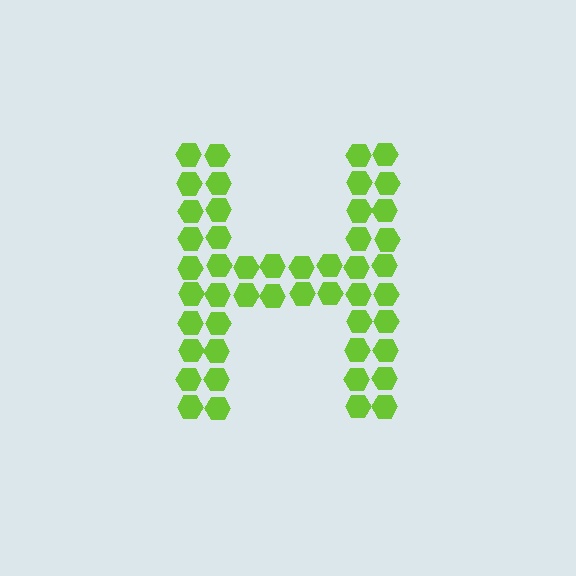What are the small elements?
The small elements are hexagons.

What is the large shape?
The large shape is the letter H.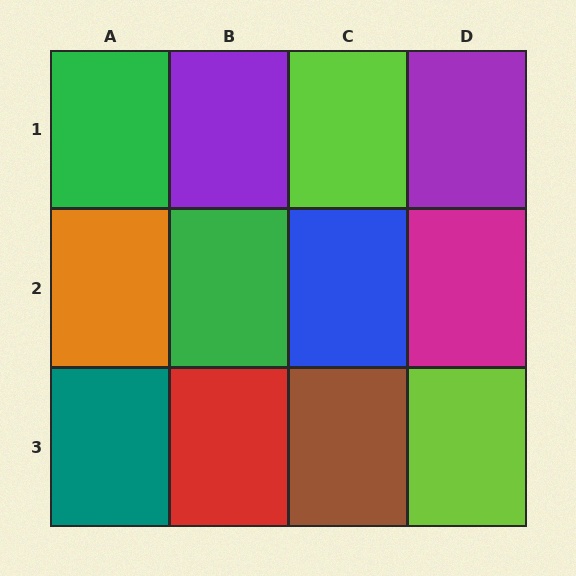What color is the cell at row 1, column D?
Purple.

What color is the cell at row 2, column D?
Magenta.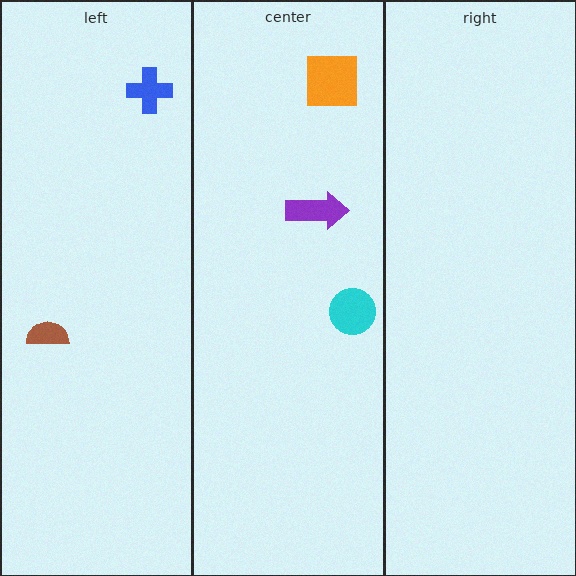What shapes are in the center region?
The orange square, the purple arrow, the cyan circle.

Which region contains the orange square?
The center region.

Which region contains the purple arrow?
The center region.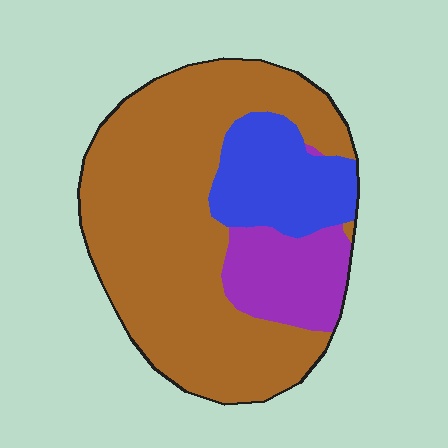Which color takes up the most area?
Brown, at roughly 65%.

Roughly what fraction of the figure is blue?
Blue takes up about one sixth (1/6) of the figure.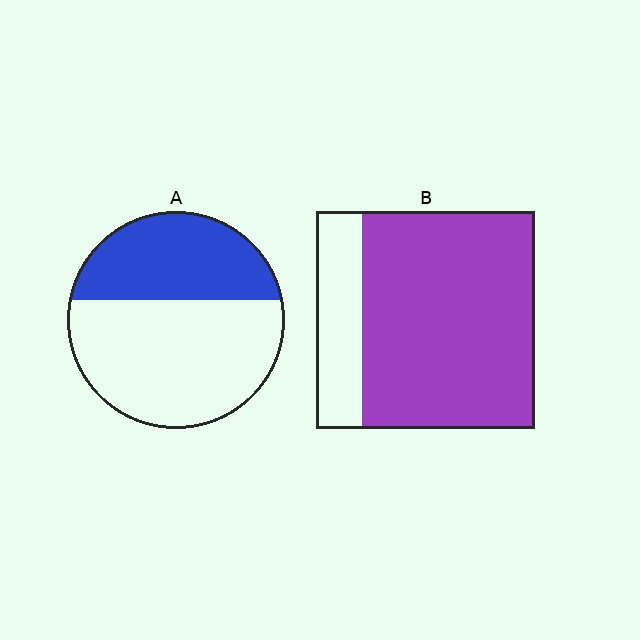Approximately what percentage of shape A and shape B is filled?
A is approximately 40% and B is approximately 80%.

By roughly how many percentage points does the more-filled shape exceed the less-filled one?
By roughly 40 percentage points (B over A).